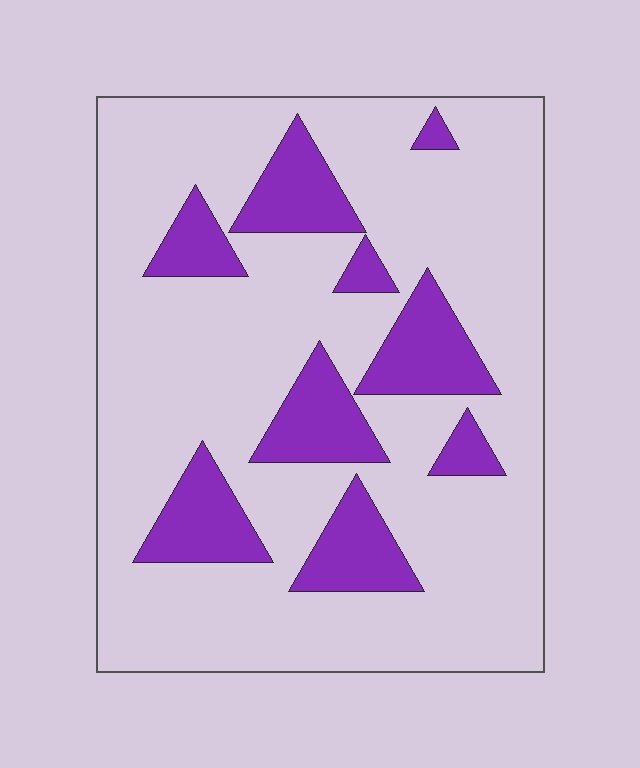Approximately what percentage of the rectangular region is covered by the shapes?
Approximately 20%.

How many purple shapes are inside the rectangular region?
9.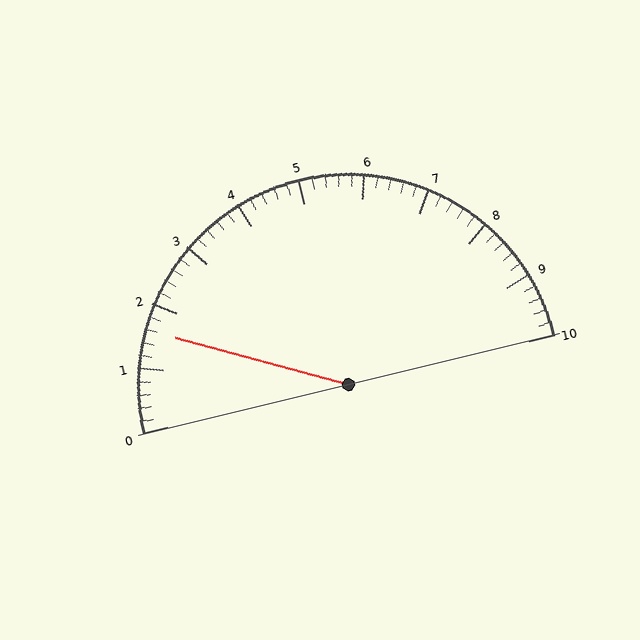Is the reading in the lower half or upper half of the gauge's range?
The reading is in the lower half of the range (0 to 10).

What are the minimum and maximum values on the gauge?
The gauge ranges from 0 to 10.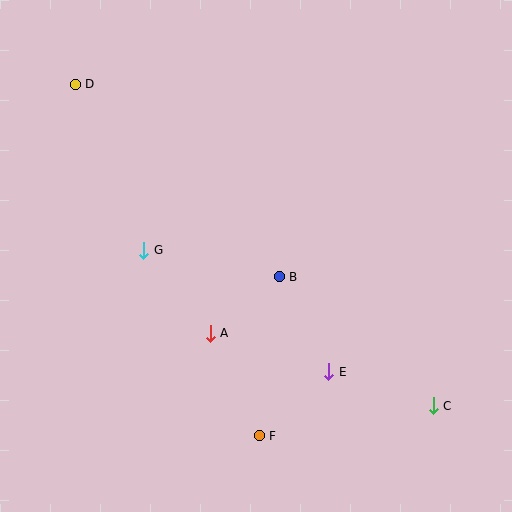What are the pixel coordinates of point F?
Point F is at (259, 436).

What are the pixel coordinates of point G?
Point G is at (144, 250).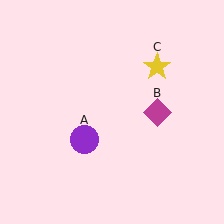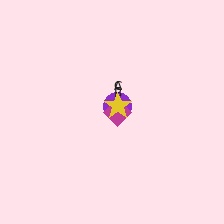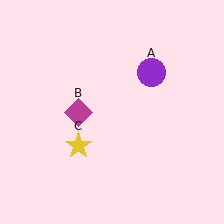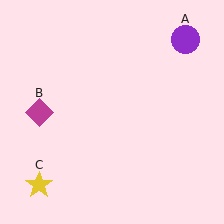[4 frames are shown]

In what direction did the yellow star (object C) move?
The yellow star (object C) moved down and to the left.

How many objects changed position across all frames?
3 objects changed position: purple circle (object A), magenta diamond (object B), yellow star (object C).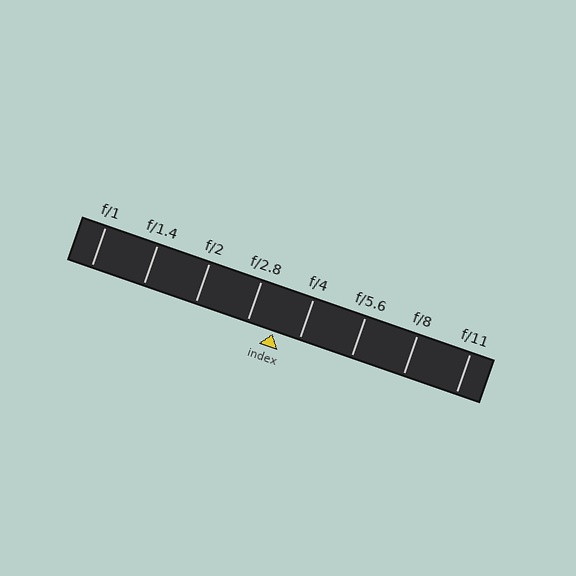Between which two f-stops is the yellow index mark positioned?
The index mark is between f/2.8 and f/4.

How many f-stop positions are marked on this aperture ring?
There are 8 f-stop positions marked.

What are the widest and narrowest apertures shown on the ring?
The widest aperture shown is f/1 and the narrowest is f/11.